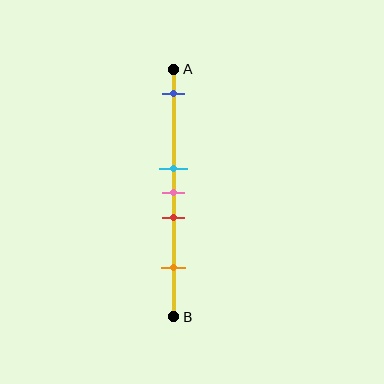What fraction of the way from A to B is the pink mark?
The pink mark is approximately 50% (0.5) of the way from A to B.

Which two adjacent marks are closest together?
The cyan and pink marks are the closest adjacent pair.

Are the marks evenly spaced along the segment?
No, the marks are not evenly spaced.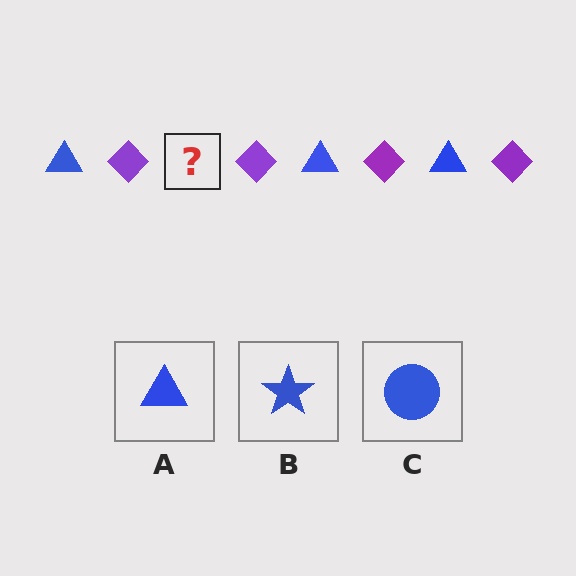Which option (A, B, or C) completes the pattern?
A.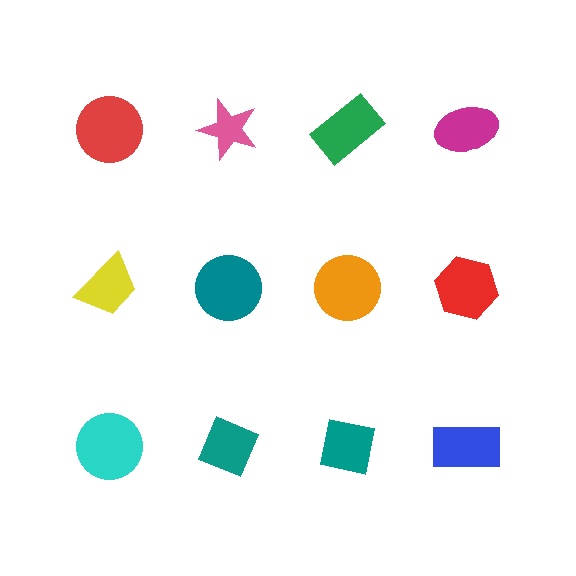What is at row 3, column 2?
A teal diamond.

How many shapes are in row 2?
4 shapes.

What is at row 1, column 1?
A red circle.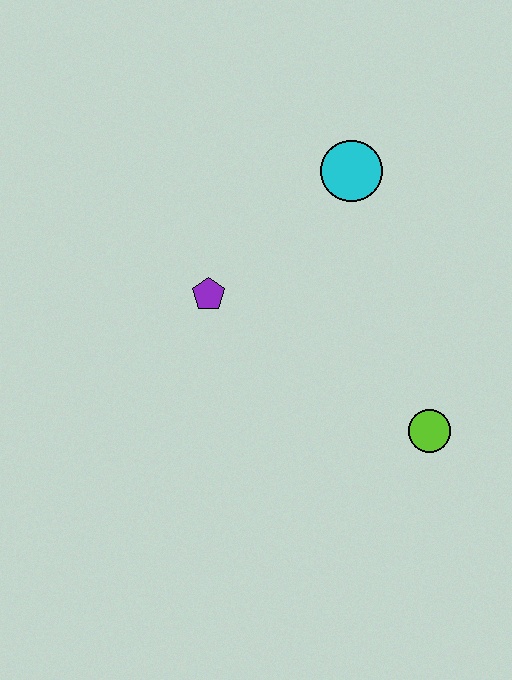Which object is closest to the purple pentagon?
The cyan circle is closest to the purple pentagon.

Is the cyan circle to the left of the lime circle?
Yes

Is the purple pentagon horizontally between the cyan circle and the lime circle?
No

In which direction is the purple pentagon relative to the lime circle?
The purple pentagon is to the left of the lime circle.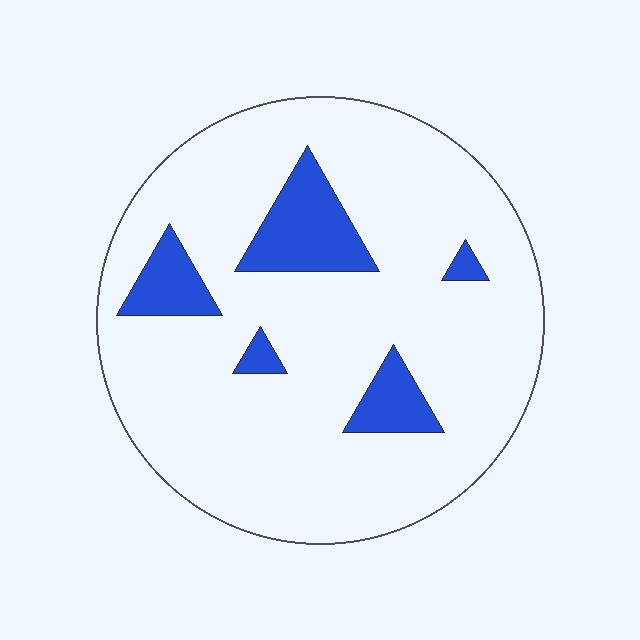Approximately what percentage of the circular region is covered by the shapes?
Approximately 15%.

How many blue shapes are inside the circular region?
5.